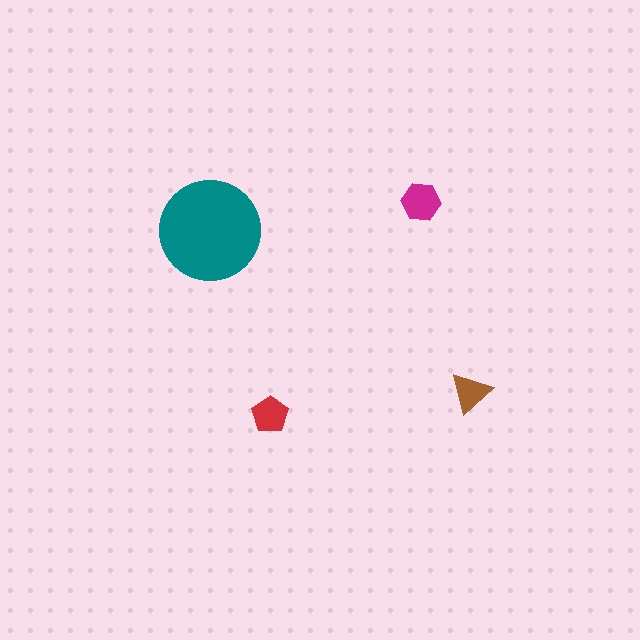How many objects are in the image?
There are 4 objects in the image.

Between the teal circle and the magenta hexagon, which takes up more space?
The teal circle.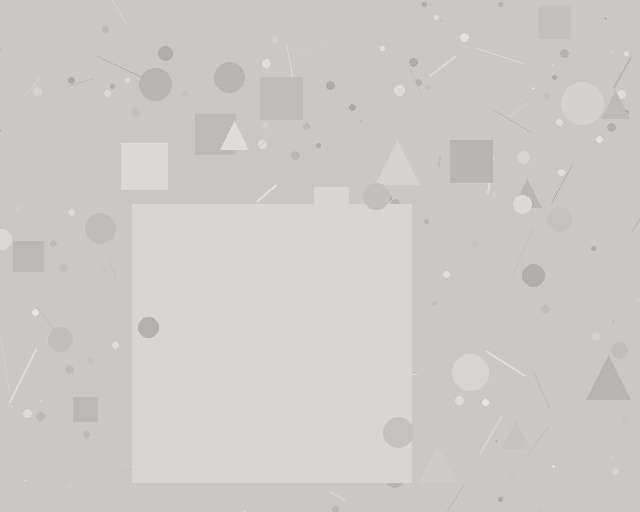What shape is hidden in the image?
A square is hidden in the image.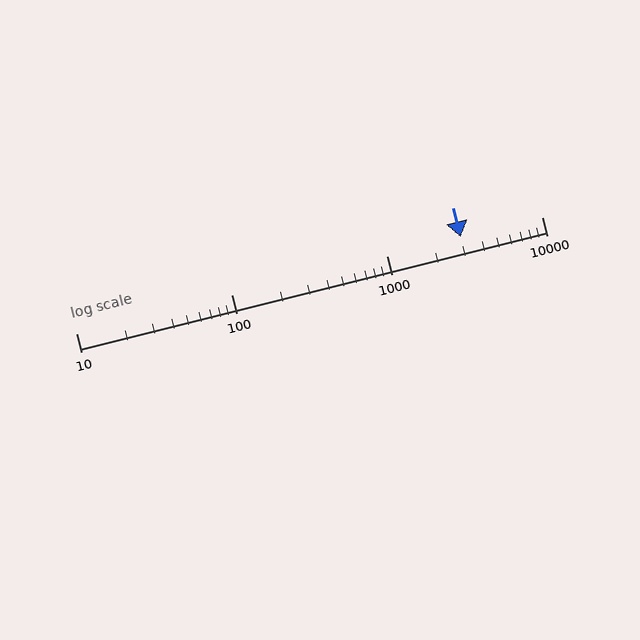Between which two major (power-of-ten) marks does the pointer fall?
The pointer is between 1000 and 10000.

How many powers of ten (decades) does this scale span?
The scale spans 3 decades, from 10 to 10000.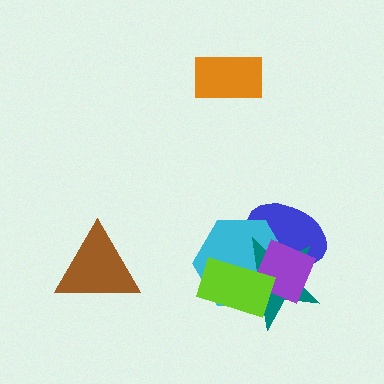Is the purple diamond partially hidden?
Yes, it is partially covered by another shape.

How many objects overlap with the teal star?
4 objects overlap with the teal star.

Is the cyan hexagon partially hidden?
Yes, it is partially covered by another shape.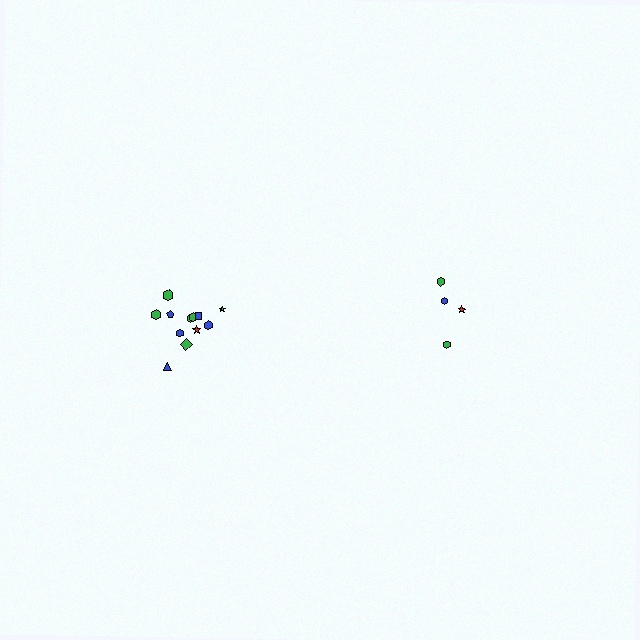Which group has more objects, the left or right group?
The left group.